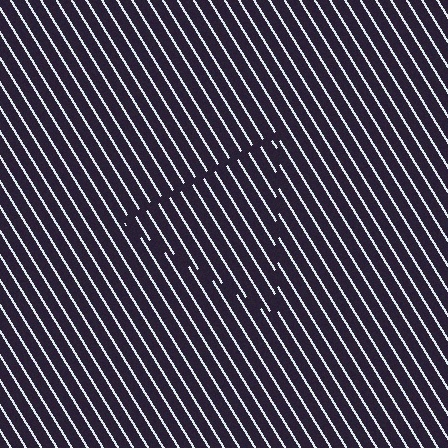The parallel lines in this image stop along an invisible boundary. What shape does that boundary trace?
An illusory triangle. The interior of the shape contains the same grating, shifted by half a period — the contour is defined by the phase discontinuity where line-ends from the inner and outer gratings abut.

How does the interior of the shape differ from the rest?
The interior of the shape contains the same grating, shifted by half a period — the contour is defined by the phase discontinuity where line-ends from the inner and outer gratings abut.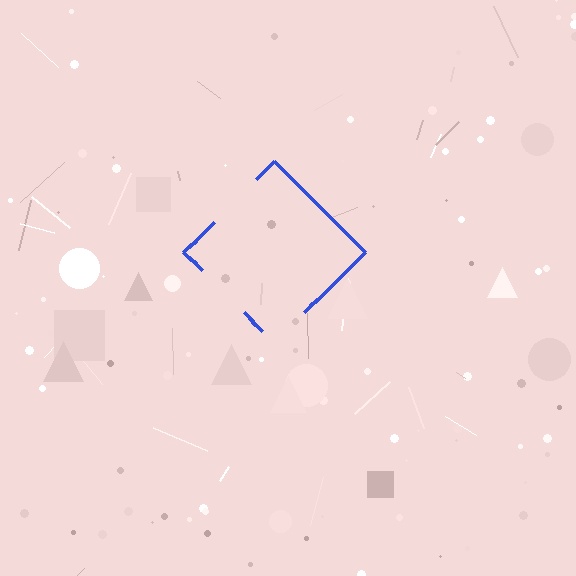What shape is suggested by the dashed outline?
The dashed outline suggests a diamond.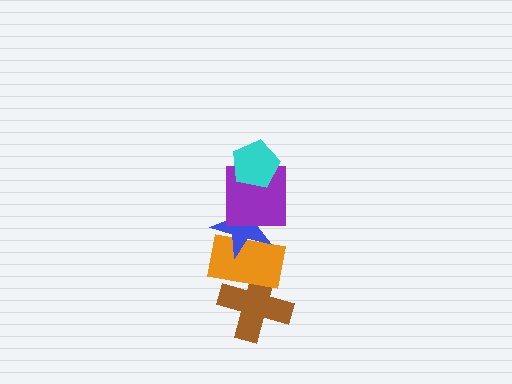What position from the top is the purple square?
The purple square is 2nd from the top.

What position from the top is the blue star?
The blue star is 3rd from the top.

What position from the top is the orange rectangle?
The orange rectangle is 4th from the top.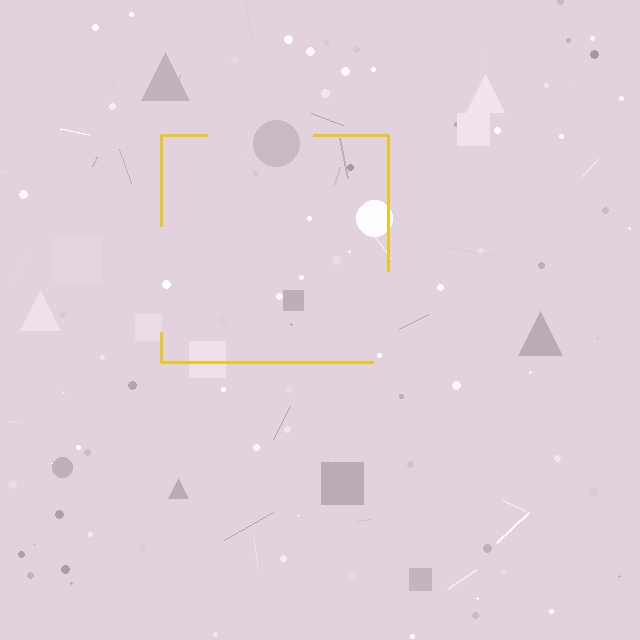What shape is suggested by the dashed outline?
The dashed outline suggests a square.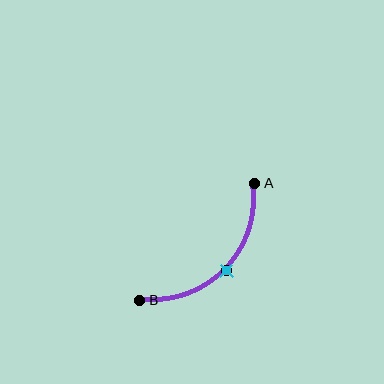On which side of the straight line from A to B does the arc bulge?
The arc bulges below and to the right of the straight line connecting A and B.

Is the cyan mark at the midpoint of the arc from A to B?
Yes. The cyan mark lies on the arc at equal arc-length from both A and B — it is the arc midpoint.